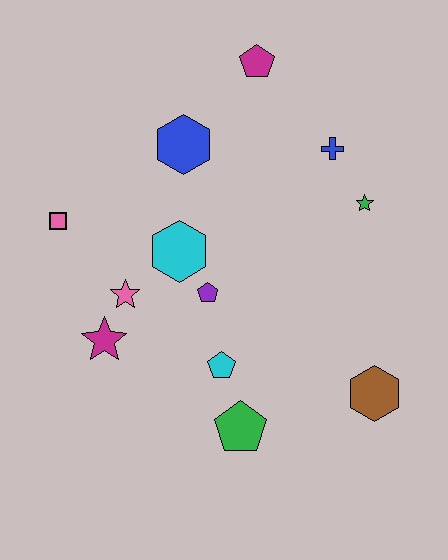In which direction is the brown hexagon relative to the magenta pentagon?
The brown hexagon is below the magenta pentagon.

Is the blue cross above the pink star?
Yes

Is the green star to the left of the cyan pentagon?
No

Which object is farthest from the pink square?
The brown hexagon is farthest from the pink square.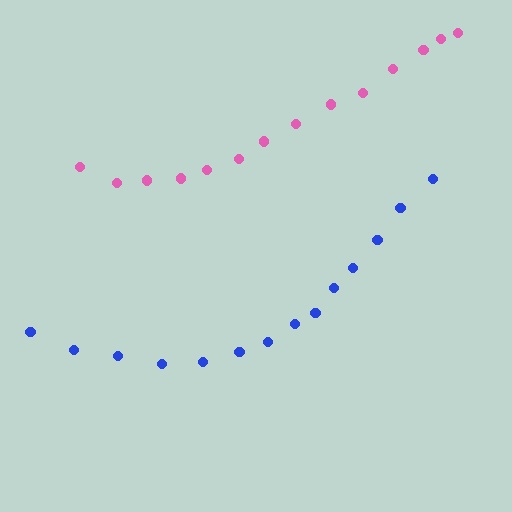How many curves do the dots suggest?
There are 2 distinct paths.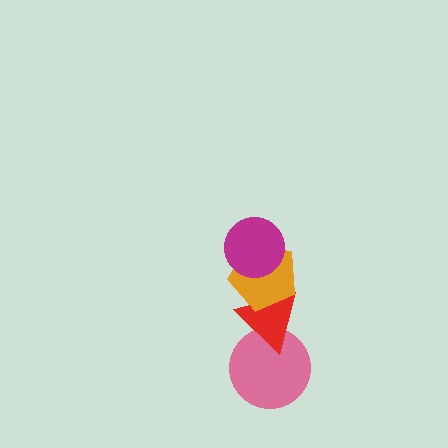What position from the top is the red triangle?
The red triangle is 3rd from the top.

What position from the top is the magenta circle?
The magenta circle is 1st from the top.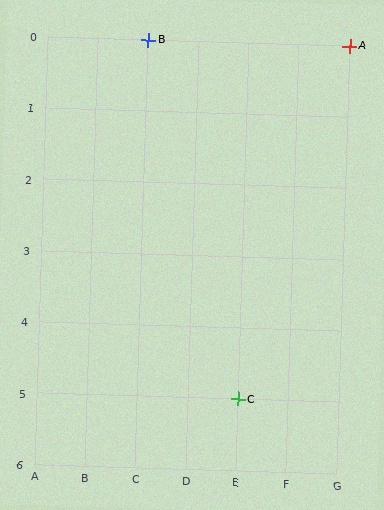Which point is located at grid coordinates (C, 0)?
Point B is at (C, 0).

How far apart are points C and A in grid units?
Points C and A are 2 columns and 5 rows apart (about 5.4 grid units diagonally).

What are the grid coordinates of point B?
Point B is at grid coordinates (C, 0).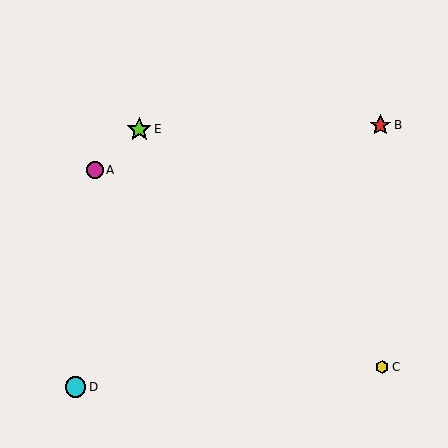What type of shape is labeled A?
Shape A is a magenta circle.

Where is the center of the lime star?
The center of the lime star is at (139, 130).